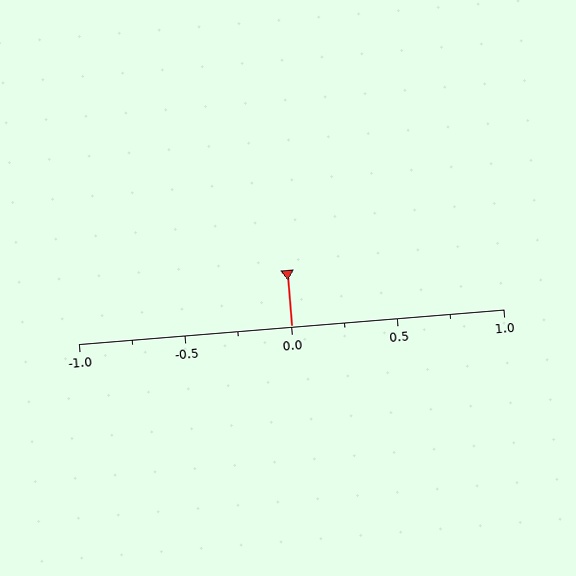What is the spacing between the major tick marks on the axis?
The major ticks are spaced 0.5 apart.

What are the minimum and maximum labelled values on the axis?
The axis runs from -1.0 to 1.0.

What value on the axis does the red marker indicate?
The marker indicates approximately 0.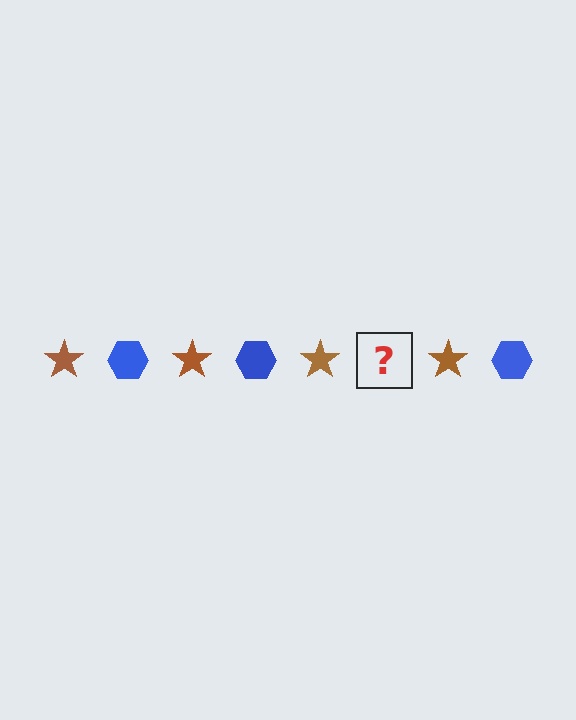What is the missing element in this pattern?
The missing element is a blue hexagon.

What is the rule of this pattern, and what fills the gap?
The rule is that the pattern alternates between brown star and blue hexagon. The gap should be filled with a blue hexagon.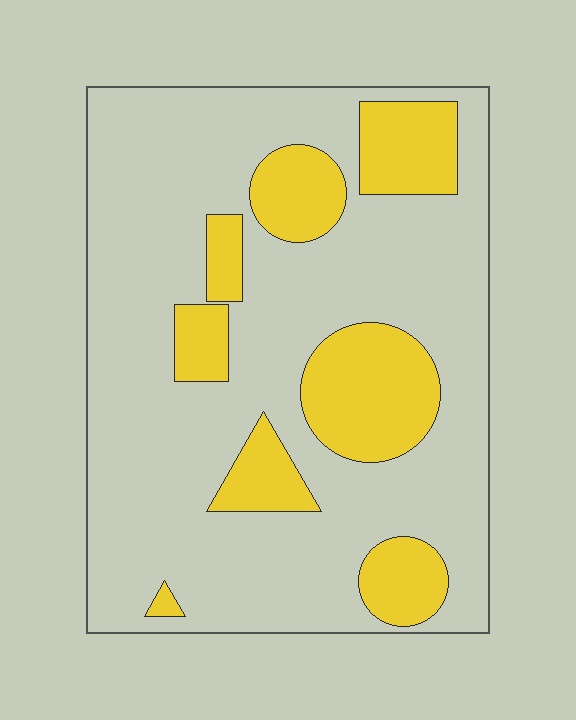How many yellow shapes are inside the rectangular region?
8.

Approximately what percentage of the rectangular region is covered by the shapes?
Approximately 25%.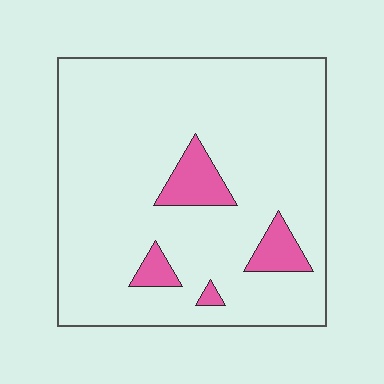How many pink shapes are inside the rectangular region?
4.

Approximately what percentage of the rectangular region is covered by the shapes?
Approximately 10%.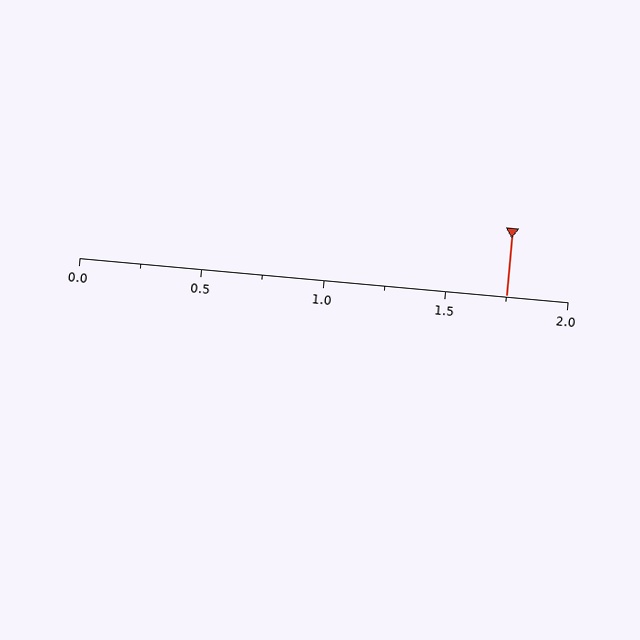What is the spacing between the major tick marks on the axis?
The major ticks are spaced 0.5 apart.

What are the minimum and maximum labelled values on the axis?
The axis runs from 0.0 to 2.0.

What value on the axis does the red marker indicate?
The marker indicates approximately 1.75.